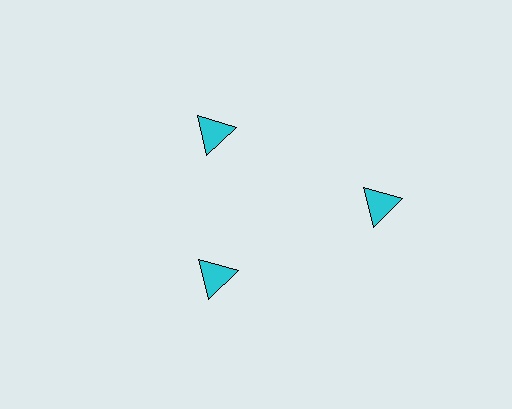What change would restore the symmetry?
The symmetry would be restored by moving it inward, back onto the ring so that all 3 triangles sit at equal angles and equal distance from the center.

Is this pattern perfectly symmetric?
No. The 3 cyan triangles are arranged in a ring, but one element near the 3 o'clock position is pushed outward from the center, breaking the 3-fold rotational symmetry.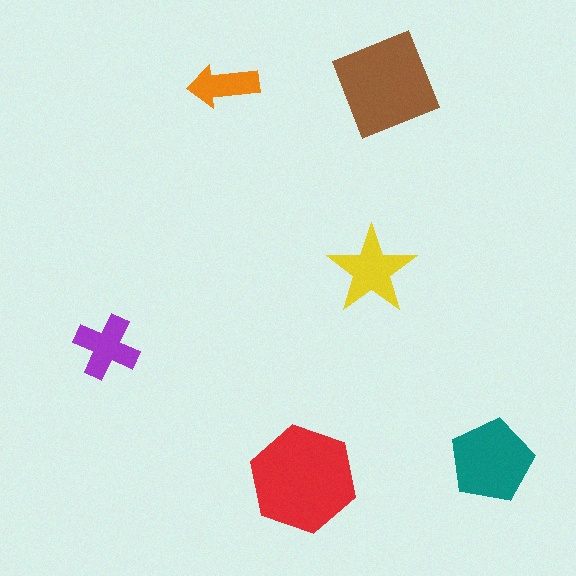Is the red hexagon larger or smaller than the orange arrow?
Larger.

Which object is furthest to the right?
The teal pentagon is rightmost.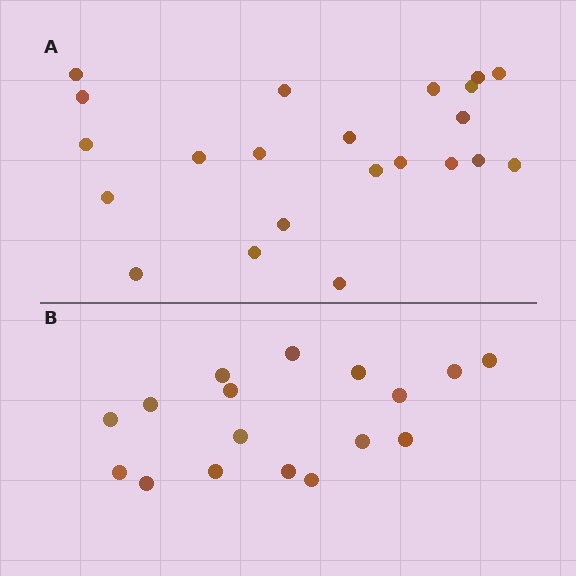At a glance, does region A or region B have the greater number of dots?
Region A (the top region) has more dots.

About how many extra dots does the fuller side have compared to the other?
Region A has about 5 more dots than region B.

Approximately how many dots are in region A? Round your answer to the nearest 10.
About 20 dots. (The exact count is 22, which rounds to 20.)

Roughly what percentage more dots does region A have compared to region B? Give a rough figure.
About 30% more.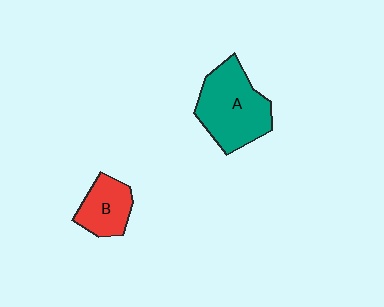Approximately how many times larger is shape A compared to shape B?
Approximately 1.8 times.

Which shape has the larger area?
Shape A (teal).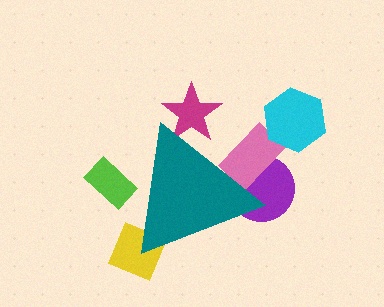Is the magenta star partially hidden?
Yes, the magenta star is partially hidden behind the teal triangle.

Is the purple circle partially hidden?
Yes, the purple circle is partially hidden behind the teal triangle.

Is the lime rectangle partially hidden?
Yes, the lime rectangle is partially hidden behind the teal triangle.